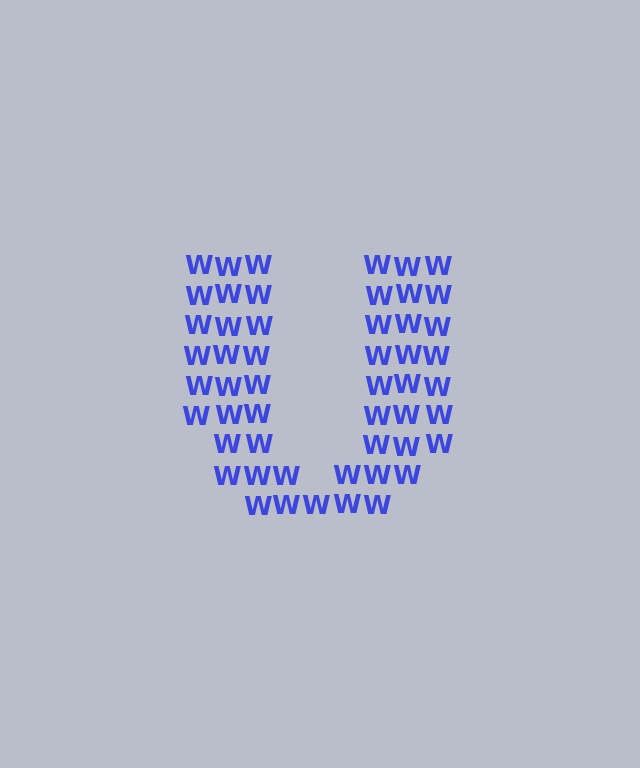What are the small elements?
The small elements are letter W's.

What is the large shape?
The large shape is the letter U.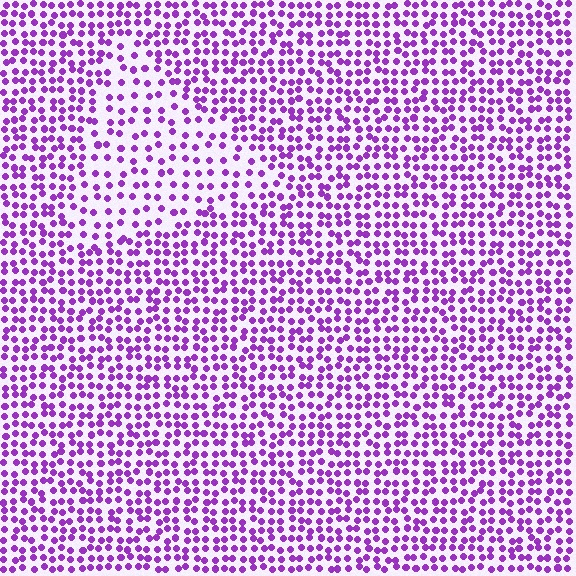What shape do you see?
I see a triangle.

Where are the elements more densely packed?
The elements are more densely packed outside the triangle boundary.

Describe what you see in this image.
The image contains small purple elements arranged at two different densities. A triangle-shaped region is visible where the elements are less densely packed than the surrounding area.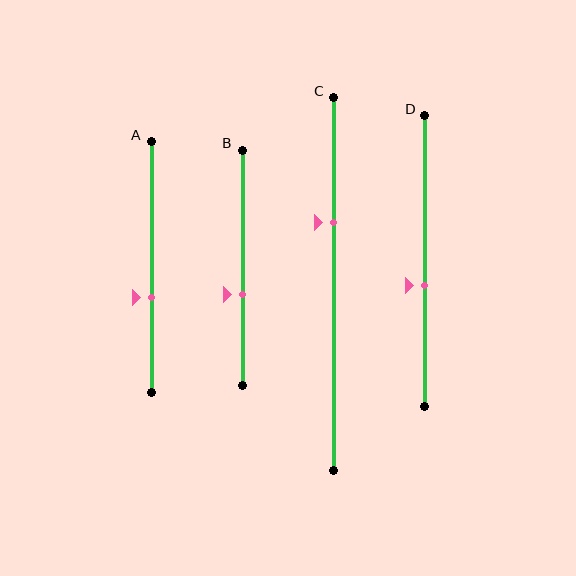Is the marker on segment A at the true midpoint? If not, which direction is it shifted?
No, the marker on segment A is shifted downward by about 12% of the segment length.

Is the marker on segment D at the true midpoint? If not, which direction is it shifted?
No, the marker on segment D is shifted downward by about 8% of the segment length.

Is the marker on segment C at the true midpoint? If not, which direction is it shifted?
No, the marker on segment C is shifted upward by about 17% of the segment length.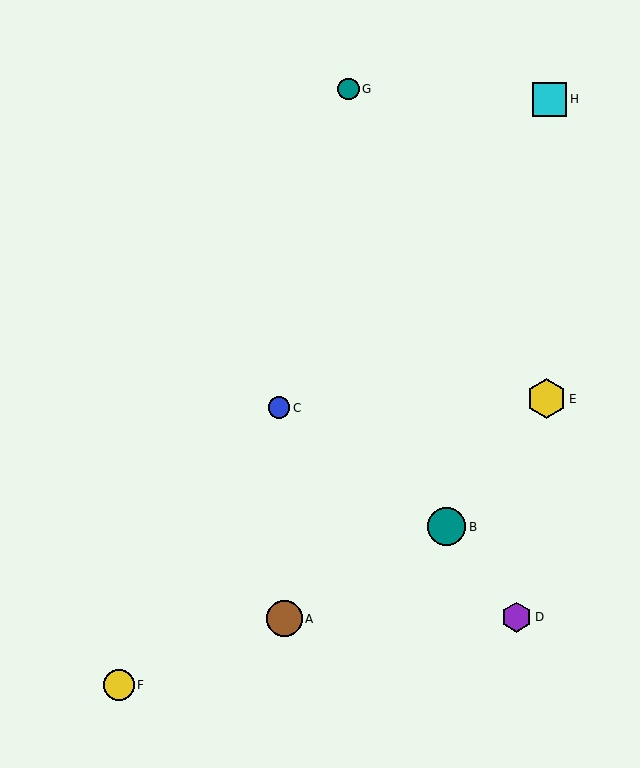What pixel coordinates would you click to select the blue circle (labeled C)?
Click at (279, 408) to select the blue circle C.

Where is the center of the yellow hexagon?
The center of the yellow hexagon is at (547, 399).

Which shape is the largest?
The yellow hexagon (labeled E) is the largest.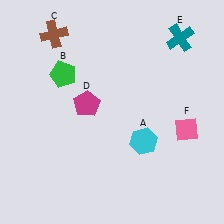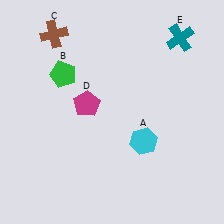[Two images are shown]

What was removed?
The pink diamond (F) was removed in Image 2.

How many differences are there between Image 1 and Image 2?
There is 1 difference between the two images.